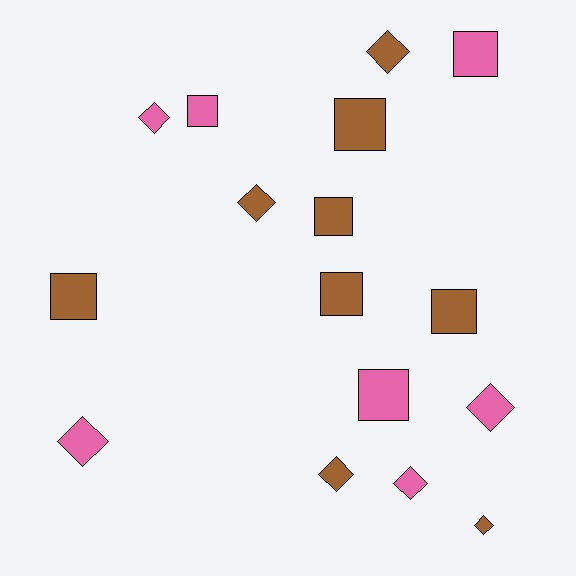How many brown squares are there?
There are 5 brown squares.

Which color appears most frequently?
Brown, with 9 objects.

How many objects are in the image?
There are 16 objects.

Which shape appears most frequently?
Diamond, with 8 objects.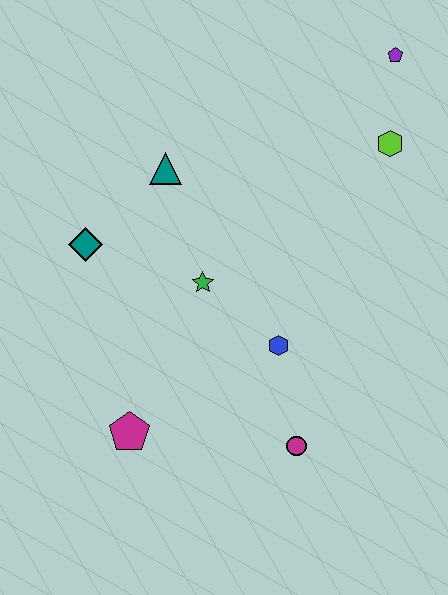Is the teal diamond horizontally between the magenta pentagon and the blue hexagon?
No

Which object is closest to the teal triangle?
The teal diamond is closest to the teal triangle.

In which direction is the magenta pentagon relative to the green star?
The magenta pentagon is below the green star.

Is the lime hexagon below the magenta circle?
No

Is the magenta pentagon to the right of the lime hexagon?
No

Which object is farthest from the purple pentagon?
The magenta pentagon is farthest from the purple pentagon.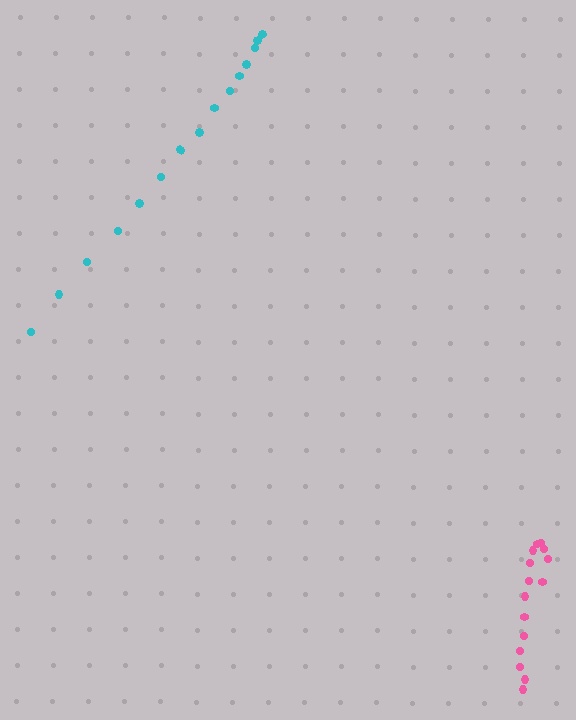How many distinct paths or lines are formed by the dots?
There are 2 distinct paths.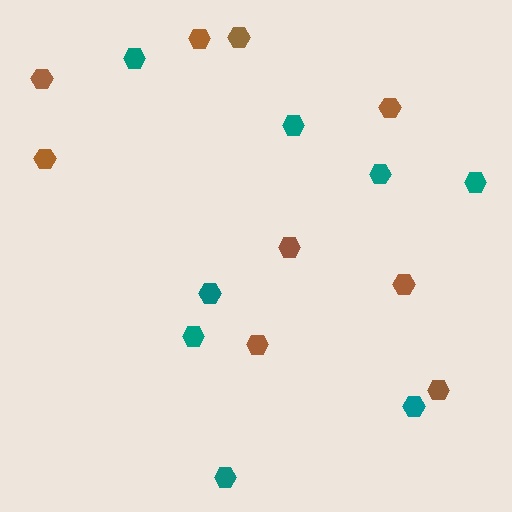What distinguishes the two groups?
There are 2 groups: one group of brown hexagons (9) and one group of teal hexagons (8).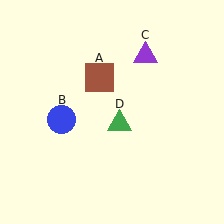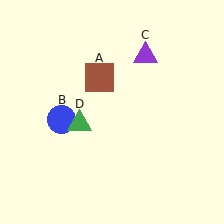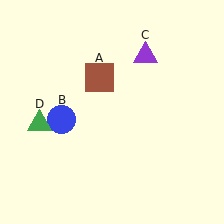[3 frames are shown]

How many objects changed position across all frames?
1 object changed position: green triangle (object D).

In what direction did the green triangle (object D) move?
The green triangle (object D) moved left.